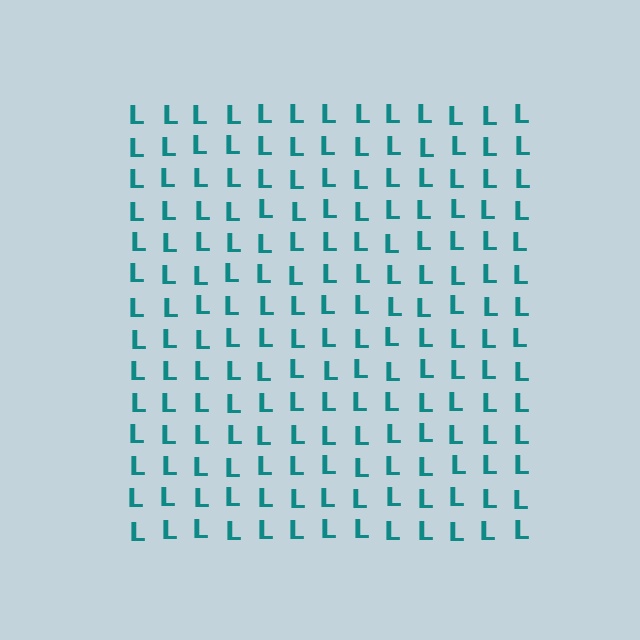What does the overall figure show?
The overall figure shows a square.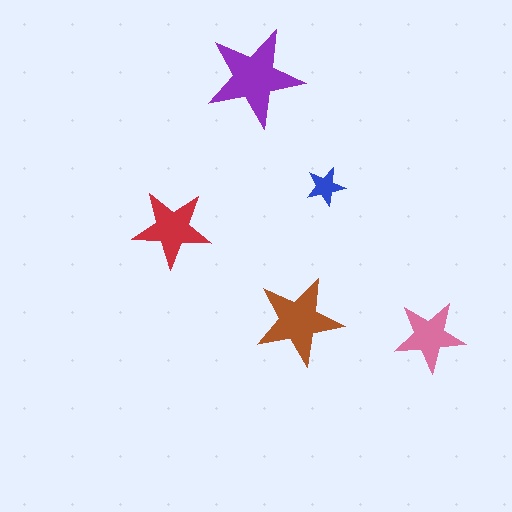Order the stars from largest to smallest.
the purple one, the brown one, the red one, the pink one, the blue one.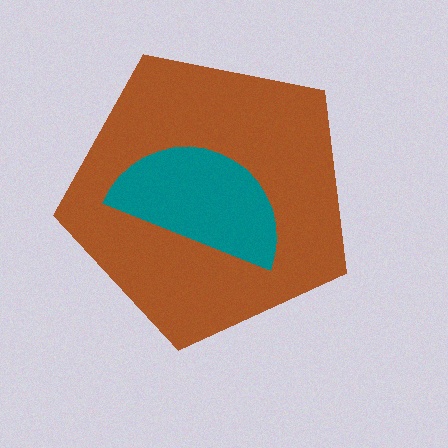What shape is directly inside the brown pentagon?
The teal semicircle.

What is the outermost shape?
The brown pentagon.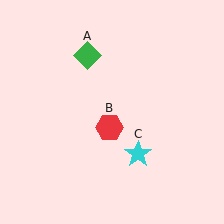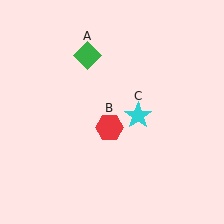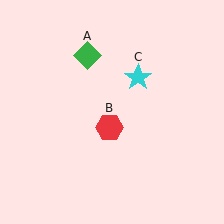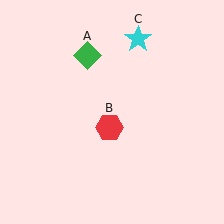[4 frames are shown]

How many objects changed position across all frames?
1 object changed position: cyan star (object C).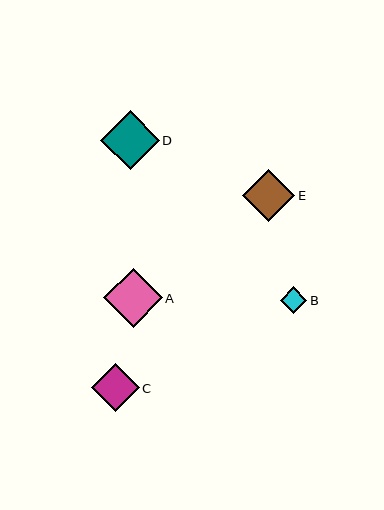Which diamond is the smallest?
Diamond B is the smallest with a size of approximately 27 pixels.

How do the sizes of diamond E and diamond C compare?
Diamond E and diamond C are approximately the same size.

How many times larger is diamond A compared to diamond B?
Diamond A is approximately 2.2 times the size of diamond B.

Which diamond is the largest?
Diamond D is the largest with a size of approximately 58 pixels.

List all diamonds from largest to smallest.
From largest to smallest: D, A, E, C, B.